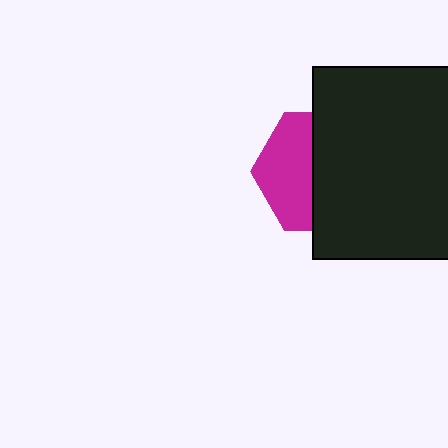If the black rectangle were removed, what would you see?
You would see the complete magenta hexagon.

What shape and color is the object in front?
The object in front is a black rectangle.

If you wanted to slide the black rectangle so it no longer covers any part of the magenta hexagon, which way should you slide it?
Slide it right — that is the most direct way to separate the two shapes.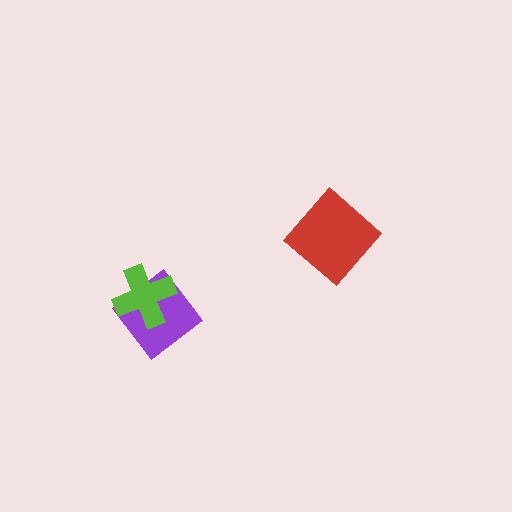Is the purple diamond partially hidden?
Yes, it is partially covered by another shape.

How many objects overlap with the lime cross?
1 object overlaps with the lime cross.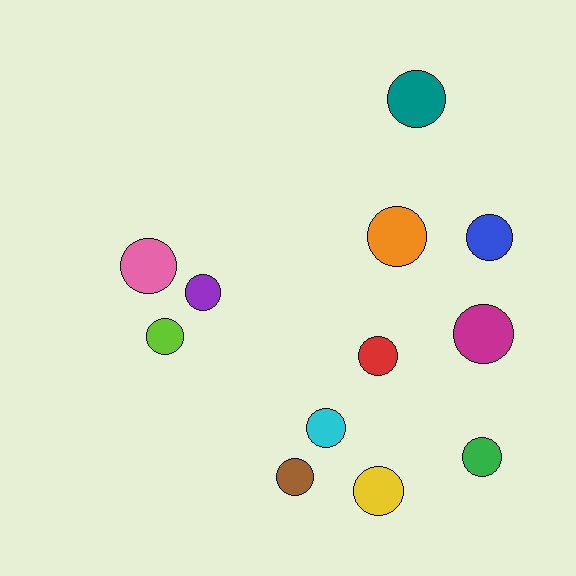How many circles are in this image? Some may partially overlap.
There are 12 circles.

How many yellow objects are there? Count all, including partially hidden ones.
There is 1 yellow object.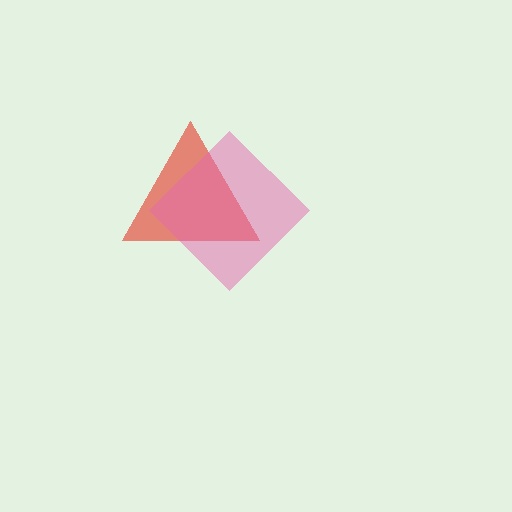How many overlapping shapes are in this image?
There are 2 overlapping shapes in the image.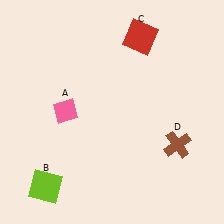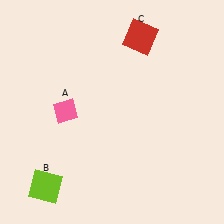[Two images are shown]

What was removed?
The brown cross (D) was removed in Image 2.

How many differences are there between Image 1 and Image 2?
There is 1 difference between the two images.